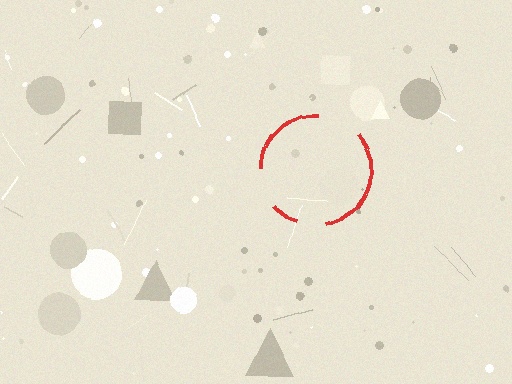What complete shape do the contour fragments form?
The contour fragments form a circle.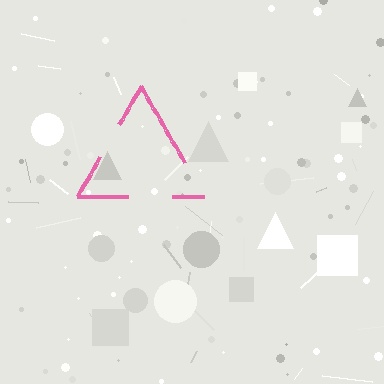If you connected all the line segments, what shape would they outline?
They would outline a triangle.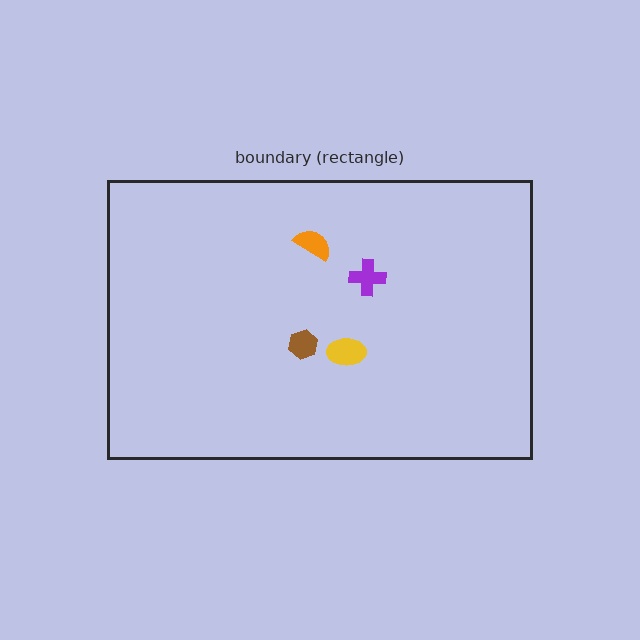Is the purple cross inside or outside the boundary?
Inside.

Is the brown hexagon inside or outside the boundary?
Inside.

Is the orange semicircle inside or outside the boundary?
Inside.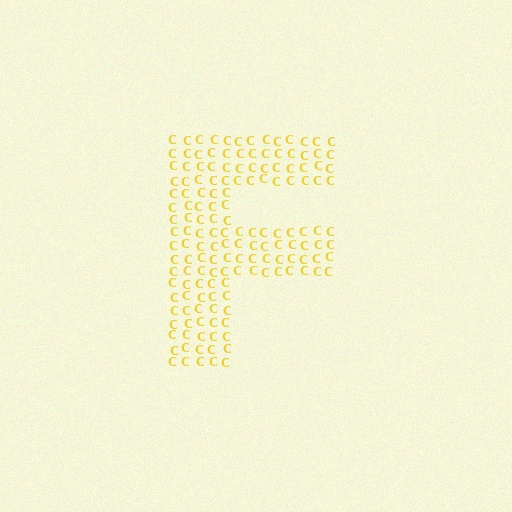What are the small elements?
The small elements are letter C's.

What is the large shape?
The large shape is the letter F.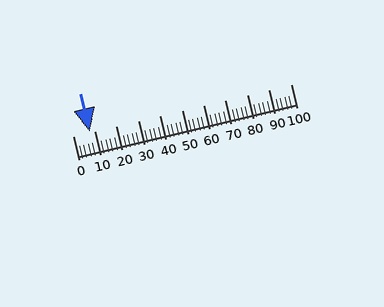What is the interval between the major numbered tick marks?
The major tick marks are spaced 10 units apart.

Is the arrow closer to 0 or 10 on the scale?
The arrow is closer to 10.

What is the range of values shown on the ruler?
The ruler shows values from 0 to 100.